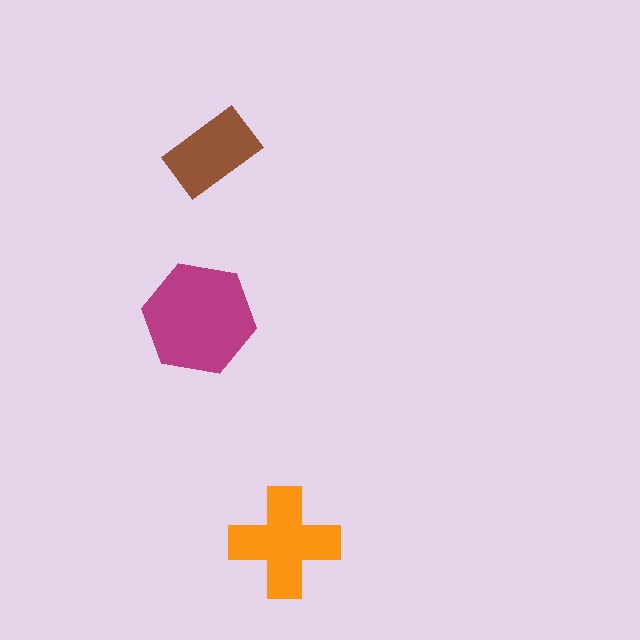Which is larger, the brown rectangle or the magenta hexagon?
The magenta hexagon.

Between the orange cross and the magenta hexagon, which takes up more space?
The magenta hexagon.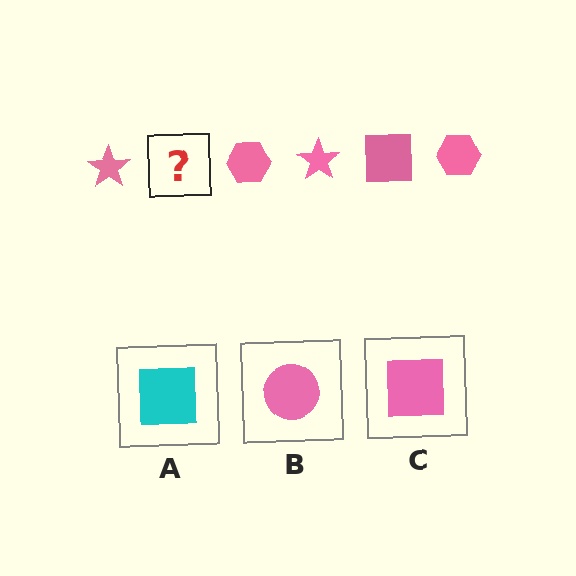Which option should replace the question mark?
Option C.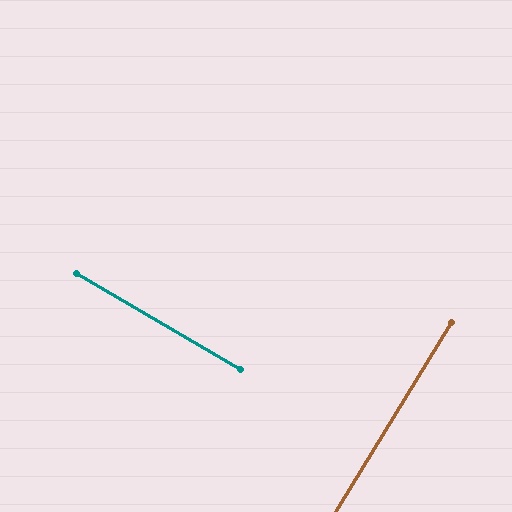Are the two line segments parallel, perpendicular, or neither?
Perpendicular — they meet at approximately 89°.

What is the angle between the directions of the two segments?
Approximately 89 degrees.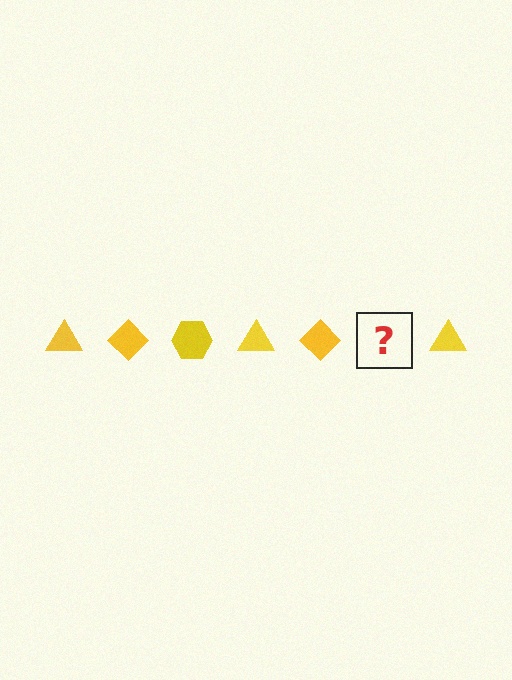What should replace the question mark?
The question mark should be replaced with a yellow hexagon.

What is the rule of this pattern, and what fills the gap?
The rule is that the pattern cycles through triangle, diamond, hexagon shapes in yellow. The gap should be filled with a yellow hexagon.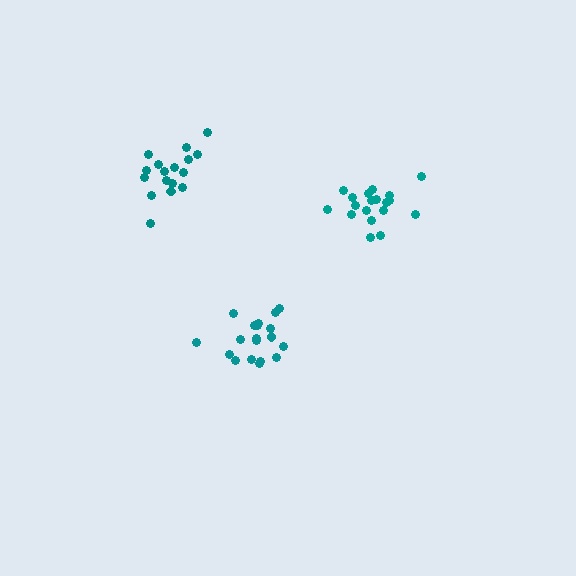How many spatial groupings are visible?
There are 3 spatial groupings.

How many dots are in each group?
Group 1: 19 dots, Group 2: 18 dots, Group 3: 19 dots (56 total).